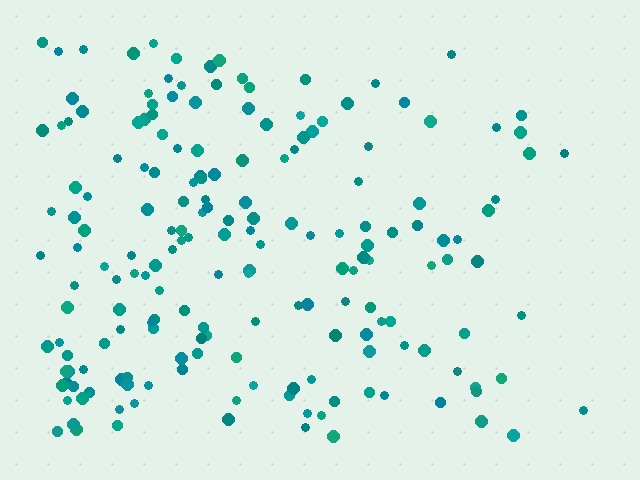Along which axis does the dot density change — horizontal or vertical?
Horizontal.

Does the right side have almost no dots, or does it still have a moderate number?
Still a moderate number, just noticeably fewer than the left.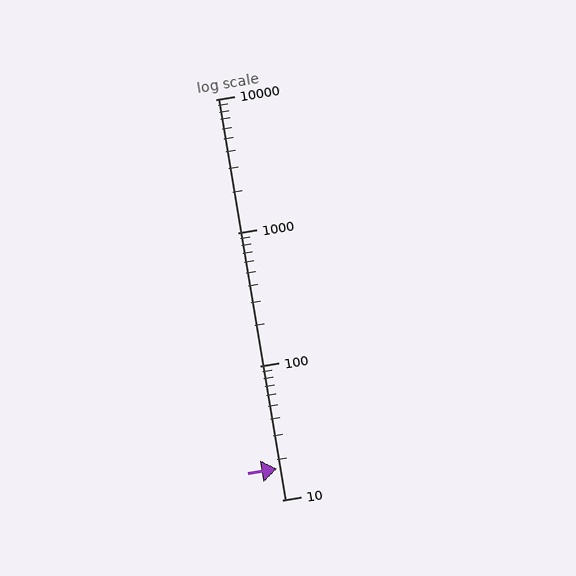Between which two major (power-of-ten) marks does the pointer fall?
The pointer is between 10 and 100.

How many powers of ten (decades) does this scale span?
The scale spans 3 decades, from 10 to 10000.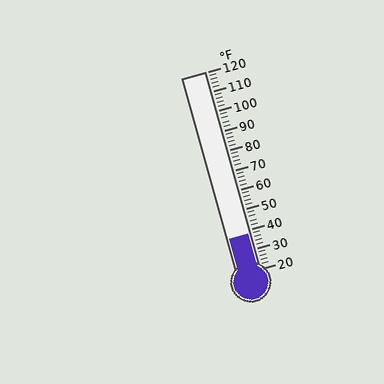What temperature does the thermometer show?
The thermometer shows approximately 38°F.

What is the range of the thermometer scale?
The thermometer scale ranges from 20°F to 120°F.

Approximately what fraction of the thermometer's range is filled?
The thermometer is filled to approximately 20% of its range.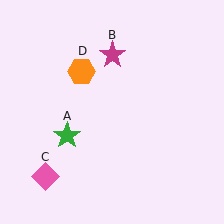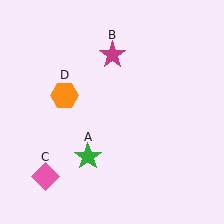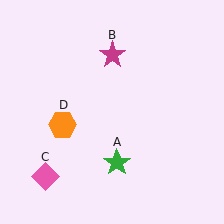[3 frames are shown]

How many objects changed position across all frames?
2 objects changed position: green star (object A), orange hexagon (object D).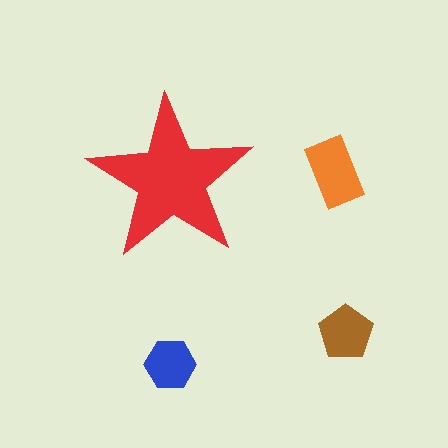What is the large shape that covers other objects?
A red star.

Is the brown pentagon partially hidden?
No, the brown pentagon is fully visible.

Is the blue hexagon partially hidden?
No, the blue hexagon is fully visible.